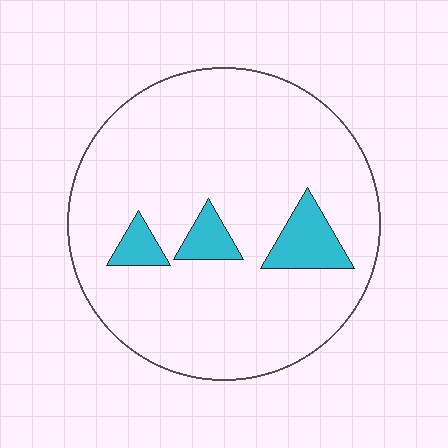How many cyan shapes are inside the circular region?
3.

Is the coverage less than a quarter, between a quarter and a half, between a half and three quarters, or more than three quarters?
Less than a quarter.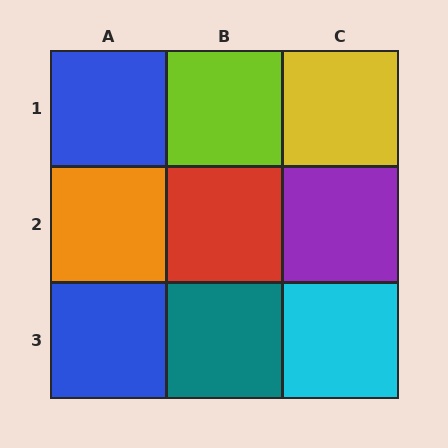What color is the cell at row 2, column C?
Purple.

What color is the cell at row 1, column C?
Yellow.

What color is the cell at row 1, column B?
Lime.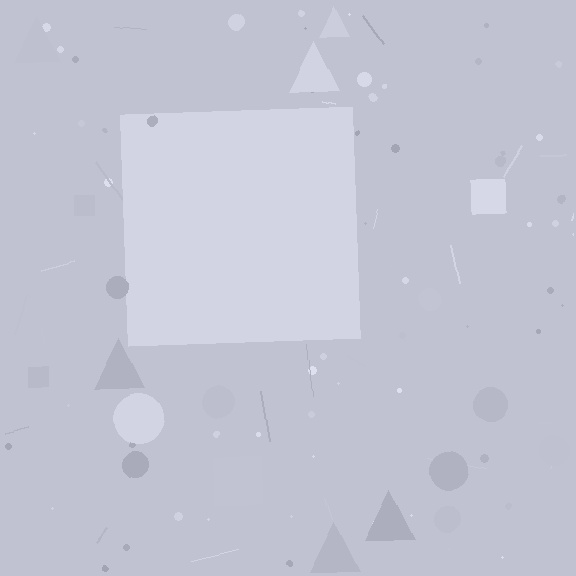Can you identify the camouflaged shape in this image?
The camouflaged shape is a square.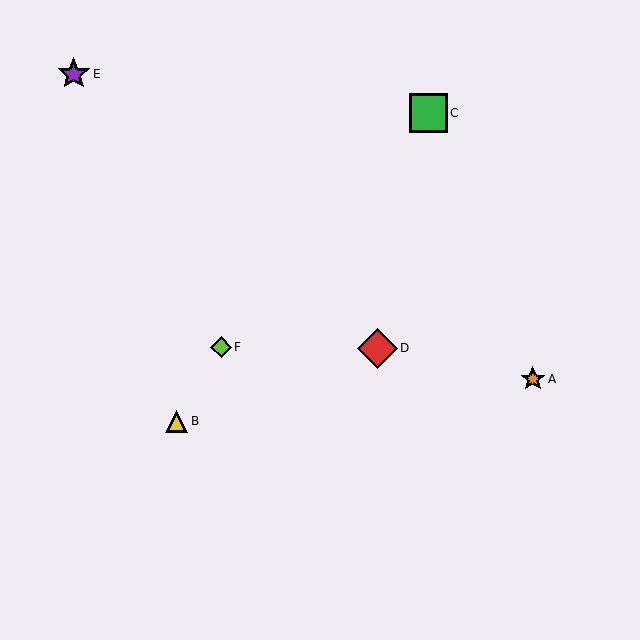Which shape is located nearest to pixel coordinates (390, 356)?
The red diamond (labeled D) at (378, 348) is nearest to that location.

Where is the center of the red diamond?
The center of the red diamond is at (378, 348).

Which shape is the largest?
The red diamond (labeled D) is the largest.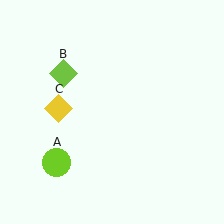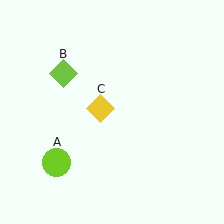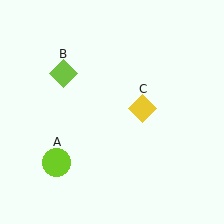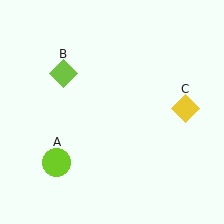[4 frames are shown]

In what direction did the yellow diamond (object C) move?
The yellow diamond (object C) moved right.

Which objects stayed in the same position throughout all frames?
Lime circle (object A) and lime diamond (object B) remained stationary.